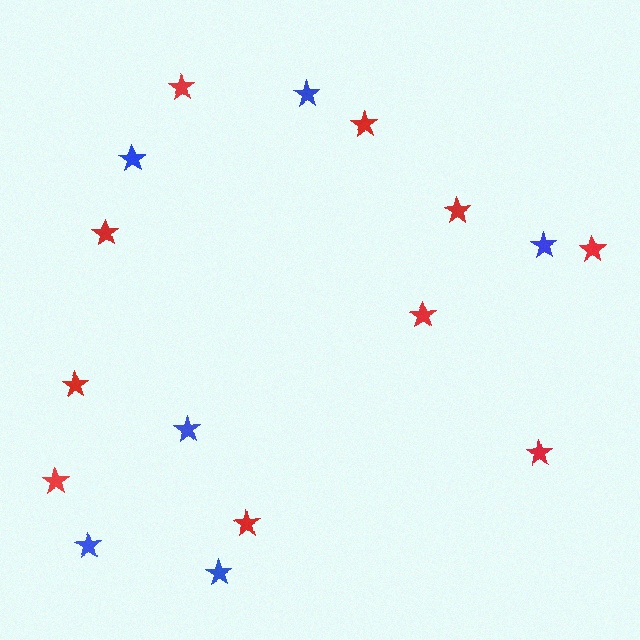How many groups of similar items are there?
There are 2 groups: one group of blue stars (6) and one group of red stars (10).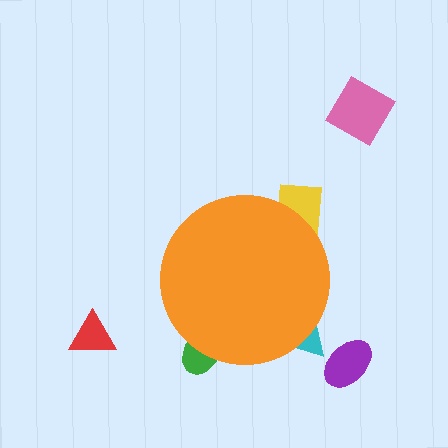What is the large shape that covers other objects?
An orange circle.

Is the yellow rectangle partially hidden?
Yes, the yellow rectangle is partially hidden behind the orange circle.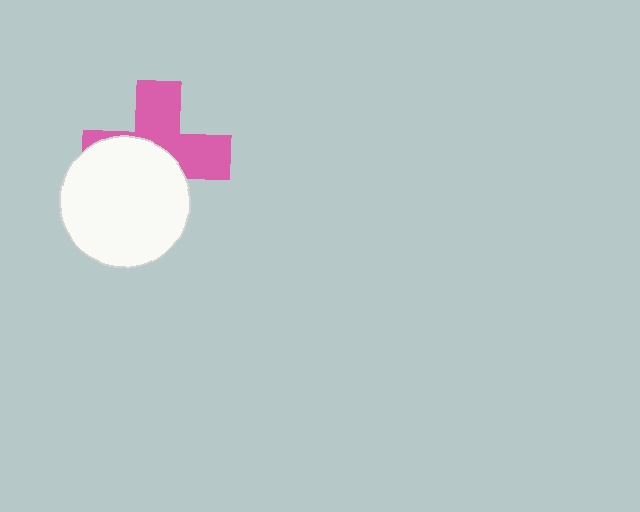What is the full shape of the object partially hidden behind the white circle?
The partially hidden object is a pink cross.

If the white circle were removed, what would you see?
You would see the complete pink cross.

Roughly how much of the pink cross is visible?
About half of it is visible (roughly 50%).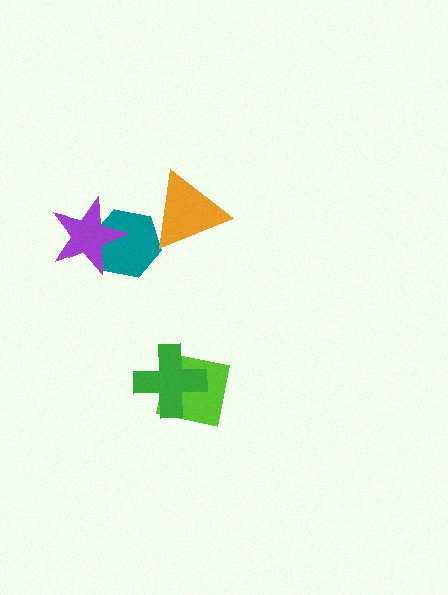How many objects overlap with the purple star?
1 object overlaps with the purple star.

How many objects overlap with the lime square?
1 object overlaps with the lime square.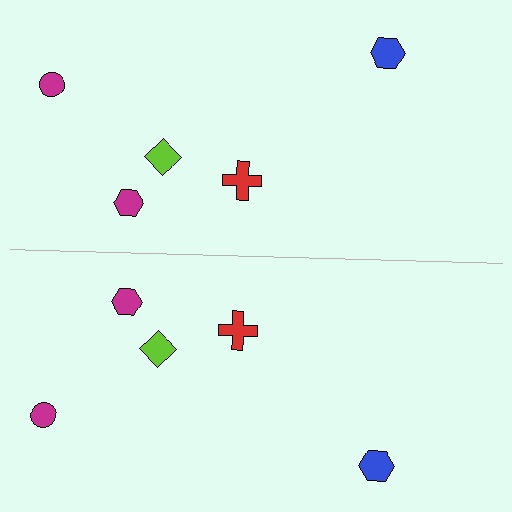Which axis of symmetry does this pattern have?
The pattern has a horizontal axis of symmetry running through the center of the image.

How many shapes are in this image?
There are 10 shapes in this image.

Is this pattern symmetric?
Yes, this pattern has bilateral (reflection) symmetry.